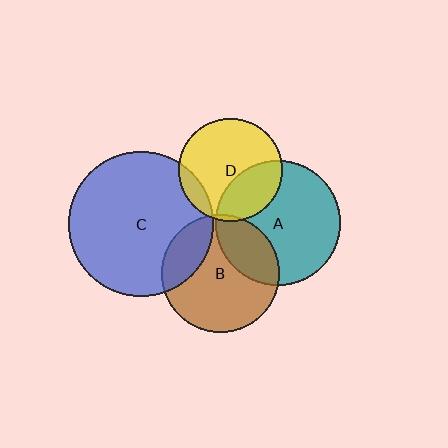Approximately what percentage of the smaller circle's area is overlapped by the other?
Approximately 30%.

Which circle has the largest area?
Circle C (blue).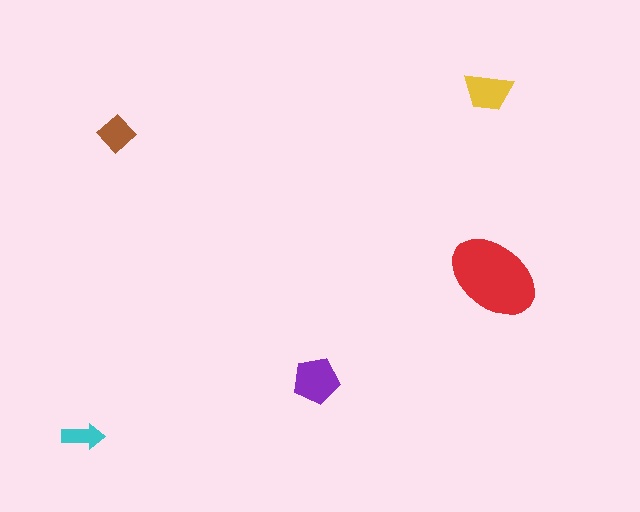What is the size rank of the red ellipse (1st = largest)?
1st.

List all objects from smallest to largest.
The cyan arrow, the brown diamond, the yellow trapezoid, the purple pentagon, the red ellipse.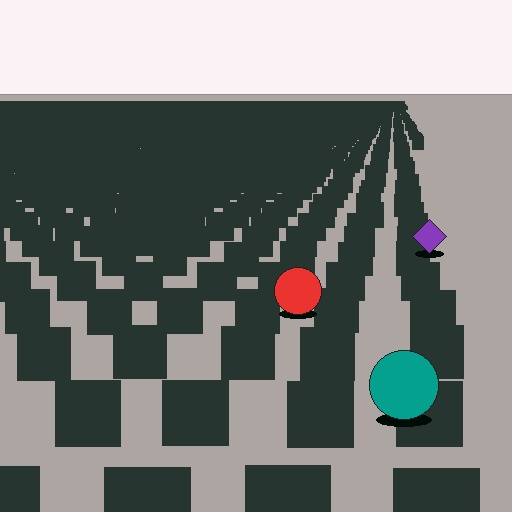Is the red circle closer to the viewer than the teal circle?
No. The teal circle is closer — you can tell from the texture gradient: the ground texture is coarser near it.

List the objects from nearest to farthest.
From nearest to farthest: the teal circle, the red circle, the purple diamond.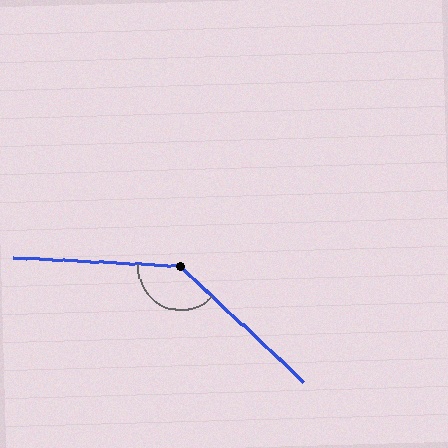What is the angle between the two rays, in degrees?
Approximately 140 degrees.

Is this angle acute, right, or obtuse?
It is obtuse.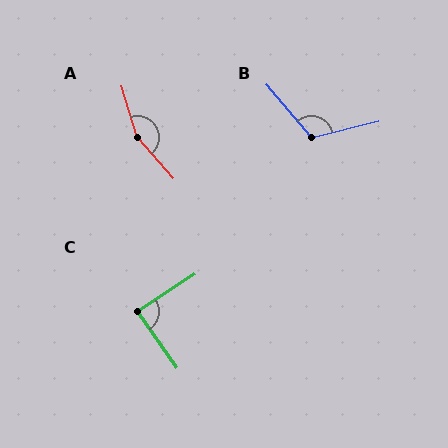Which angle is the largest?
A, at approximately 155 degrees.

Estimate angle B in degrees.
Approximately 117 degrees.